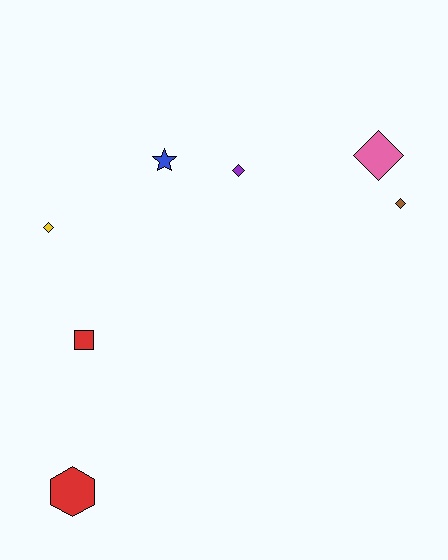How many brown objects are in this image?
There is 1 brown object.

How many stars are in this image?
There is 1 star.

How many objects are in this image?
There are 7 objects.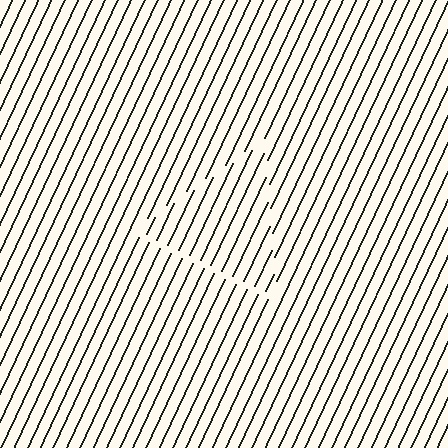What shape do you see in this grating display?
An illusory triangle. The interior of the shape contains the same grating, shifted by half a period — the contour is defined by the phase discontinuity where line-ends from the inner and outer gratings abut.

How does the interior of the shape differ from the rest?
The interior of the shape contains the same grating, shifted by half a period — the contour is defined by the phase discontinuity where line-ends from the inner and outer gratings abut.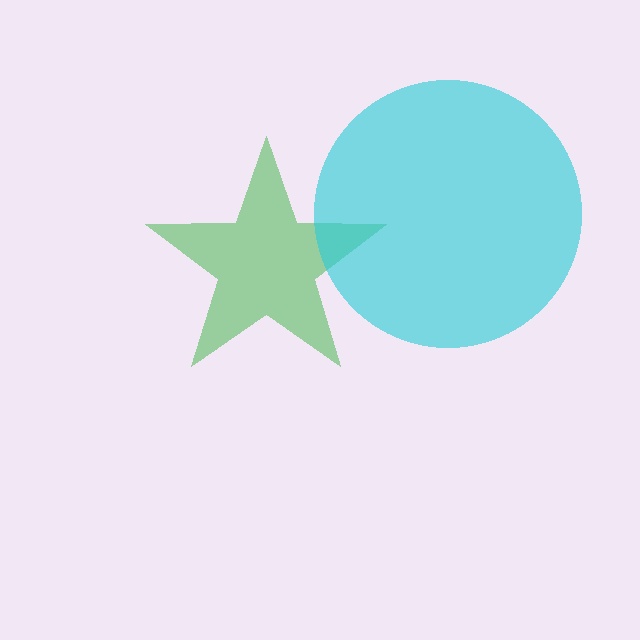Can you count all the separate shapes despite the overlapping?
Yes, there are 2 separate shapes.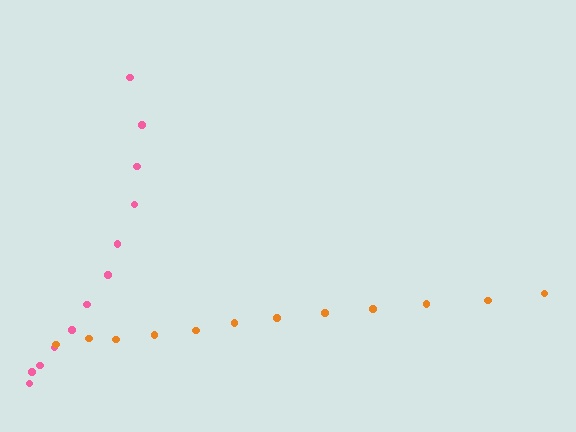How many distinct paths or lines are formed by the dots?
There are 2 distinct paths.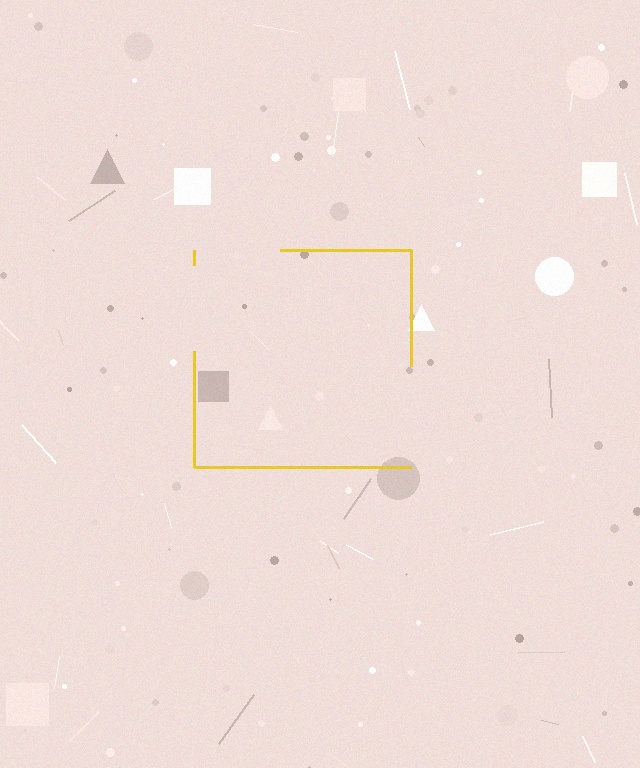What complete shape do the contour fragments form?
The contour fragments form a square.